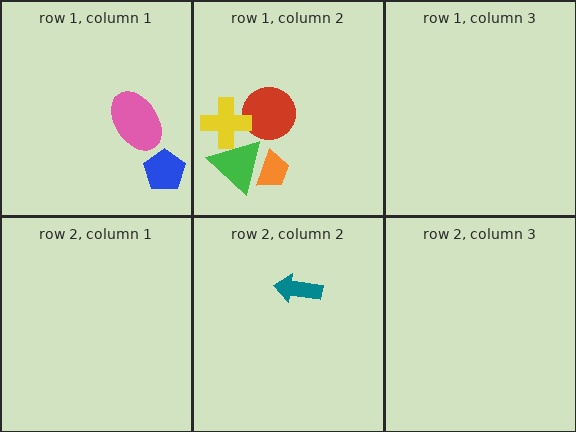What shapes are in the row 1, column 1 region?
The pink ellipse, the blue pentagon.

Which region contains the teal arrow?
The row 2, column 2 region.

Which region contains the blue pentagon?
The row 1, column 1 region.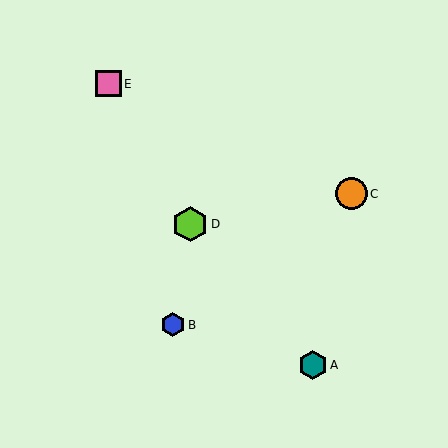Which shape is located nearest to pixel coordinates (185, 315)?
The blue hexagon (labeled B) at (173, 325) is nearest to that location.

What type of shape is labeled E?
Shape E is a pink square.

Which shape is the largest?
The lime hexagon (labeled D) is the largest.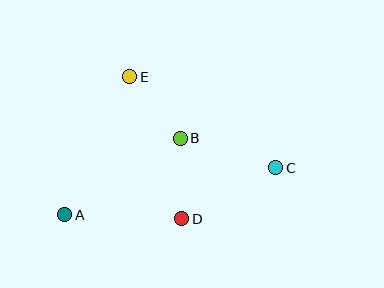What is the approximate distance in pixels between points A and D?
The distance between A and D is approximately 117 pixels.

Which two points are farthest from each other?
Points A and C are farthest from each other.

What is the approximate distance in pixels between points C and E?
The distance between C and E is approximately 172 pixels.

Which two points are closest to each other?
Points B and E are closest to each other.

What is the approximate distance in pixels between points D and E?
The distance between D and E is approximately 151 pixels.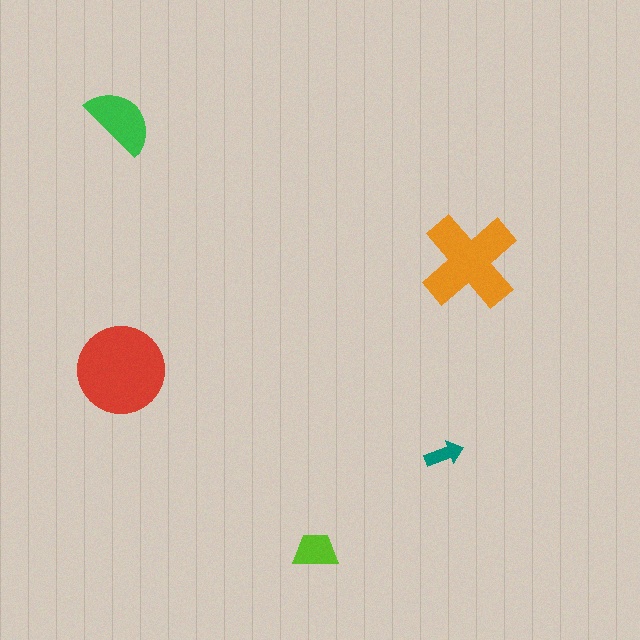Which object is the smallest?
The teal arrow.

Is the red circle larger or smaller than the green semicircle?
Larger.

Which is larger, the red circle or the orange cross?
The red circle.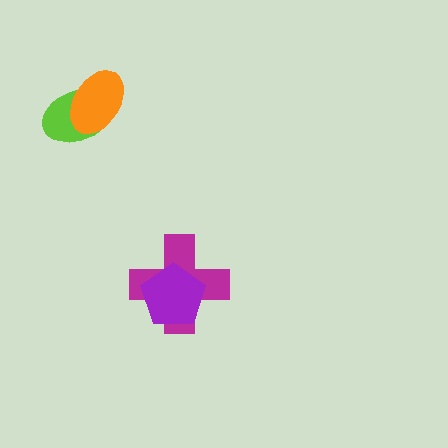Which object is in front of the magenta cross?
The purple pentagon is in front of the magenta cross.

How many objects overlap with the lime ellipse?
1 object overlaps with the lime ellipse.